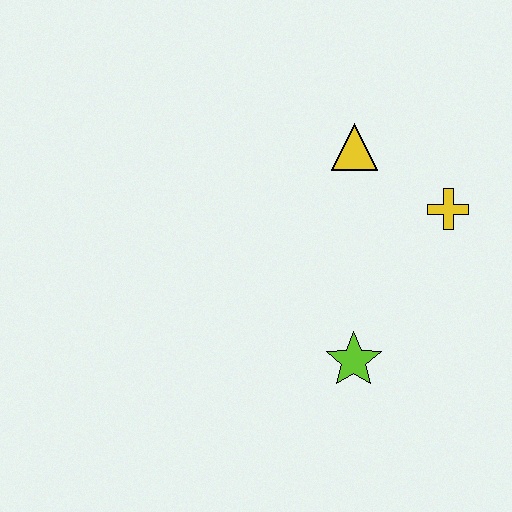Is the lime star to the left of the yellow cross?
Yes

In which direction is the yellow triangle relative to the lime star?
The yellow triangle is above the lime star.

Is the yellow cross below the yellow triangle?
Yes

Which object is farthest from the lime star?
The yellow triangle is farthest from the lime star.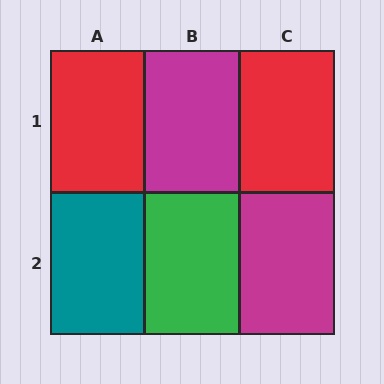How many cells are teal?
1 cell is teal.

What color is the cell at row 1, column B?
Magenta.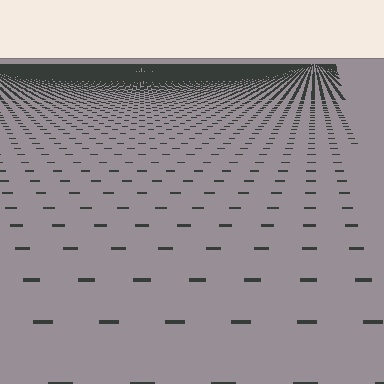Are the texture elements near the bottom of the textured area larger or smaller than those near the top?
Larger. Near the bottom, elements are closer to the viewer and appear at a bigger on-screen size.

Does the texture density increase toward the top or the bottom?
Density increases toward the top.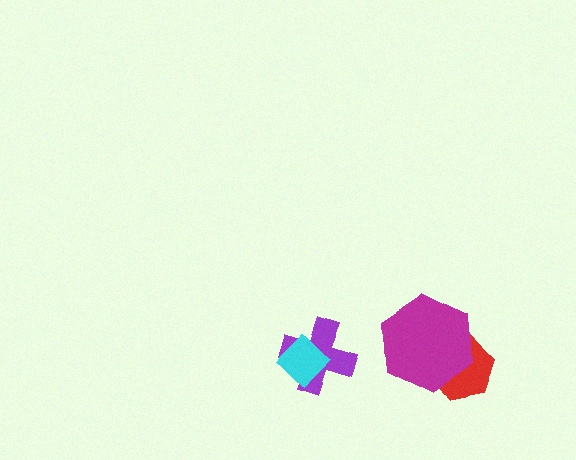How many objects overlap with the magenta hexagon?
1 object overlaps with the magenta hexagon.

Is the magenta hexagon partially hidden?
No, no other shape covers it.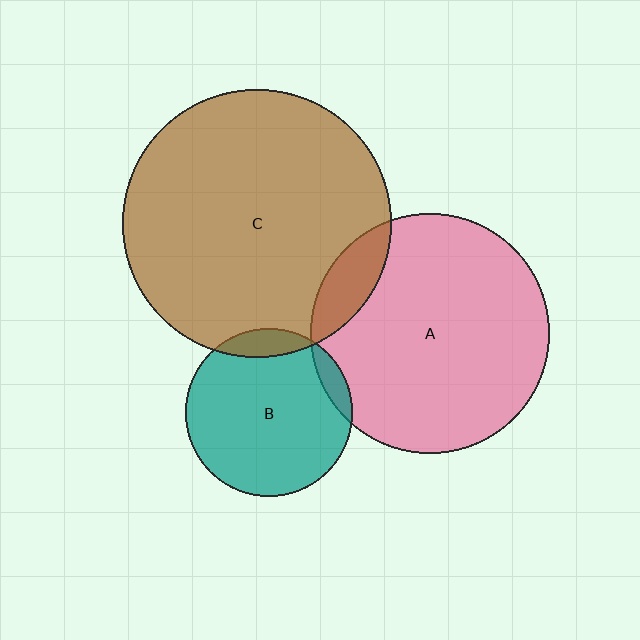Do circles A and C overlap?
Yes.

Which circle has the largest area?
Circle C (brown).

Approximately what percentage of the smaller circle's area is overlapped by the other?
Approximately 10%.